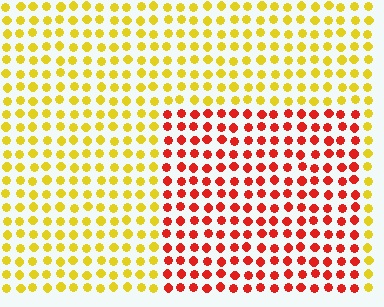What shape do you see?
I see a rectangle.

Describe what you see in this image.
The image is filled with small yellow elements in a uniform arrangement. A rectangle-shaped region is visible where the elements are tinted to a slightly different hue, forming a subtle color boundary.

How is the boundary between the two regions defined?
The boundary is defined purely by a slight shift in hue (about 54 degrees). Spacing, size, and orientation are identical on both sides.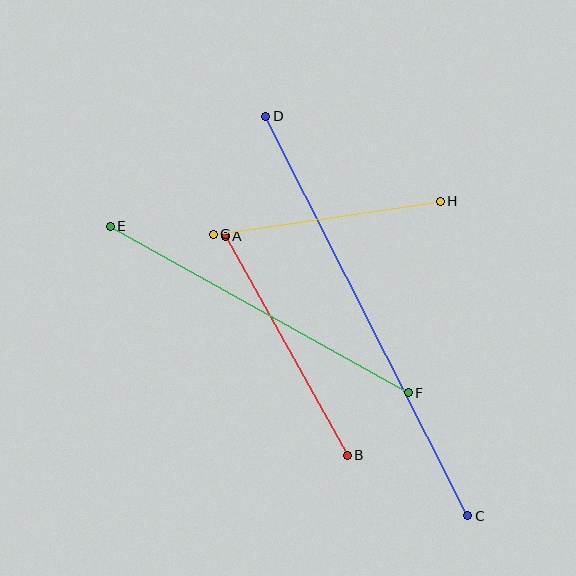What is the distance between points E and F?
The distance is approximately 341 pixels.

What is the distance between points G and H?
The distance is approximately 230 pixels.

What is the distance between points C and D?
The distance is approximately 448 pixels.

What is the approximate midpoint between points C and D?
The midpoint is at approximately (367, 316) pixels.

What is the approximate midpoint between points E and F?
The midpoint is at approximately (259, 309) pixels.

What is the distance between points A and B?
The distance is approximately 251 pixels.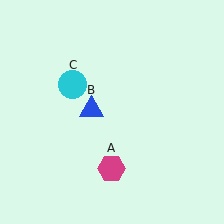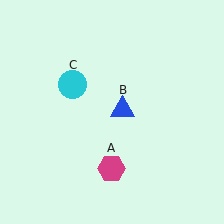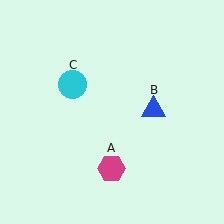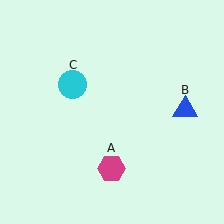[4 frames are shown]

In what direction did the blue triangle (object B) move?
The blue triangle (object B) moved right.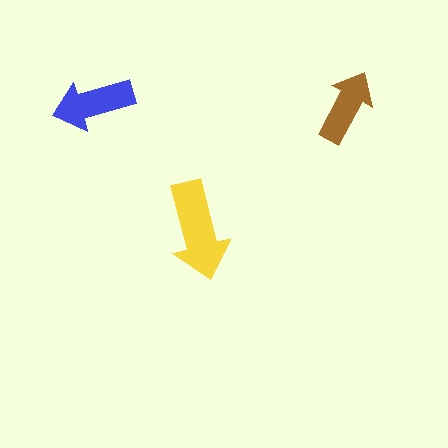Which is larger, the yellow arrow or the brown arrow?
The yellow one.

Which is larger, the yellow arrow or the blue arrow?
The yellow one.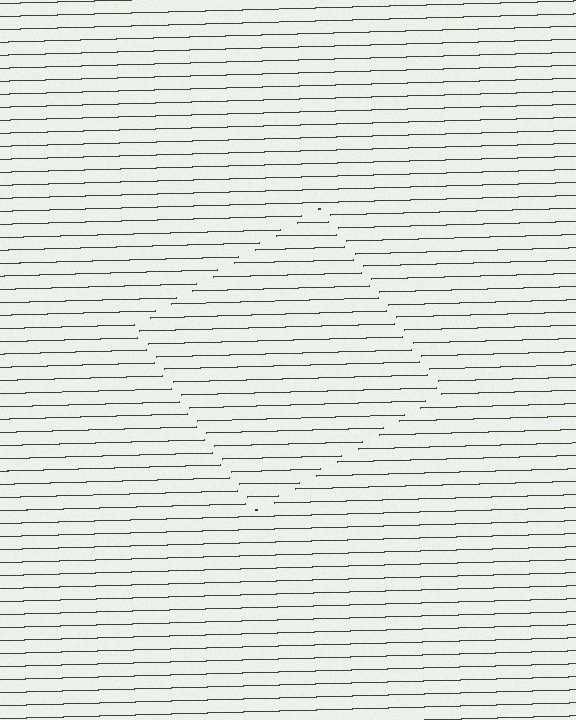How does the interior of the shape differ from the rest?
The interior of the shape contains the same grating, shifted by half a period — the contour is defined by the phase discontinuity where line-ends from the inner and outer gratings abut.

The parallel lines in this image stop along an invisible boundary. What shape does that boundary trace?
An illusory square. The interior of the shape contains the same grating, shifted by half a period — the contour is defined by the phase discontinuity where line-ends from the inner and outer gratings abut.